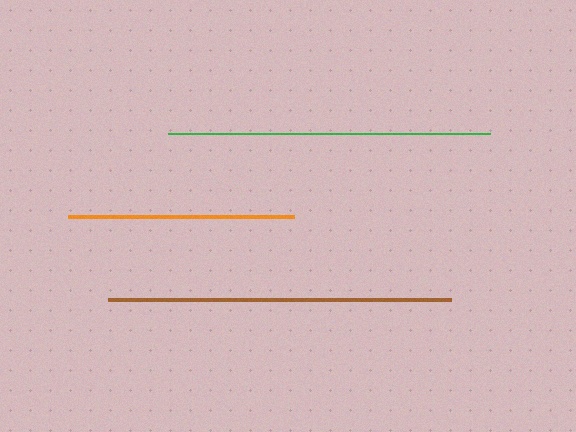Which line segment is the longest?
The brown line is the longest at approximately 343 pixels.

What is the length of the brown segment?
The brown segment is approximately 343 pixels long.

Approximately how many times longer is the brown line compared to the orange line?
The brown line is approximately 1.5 times the length of the orange line.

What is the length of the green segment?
The green segment is approximately 323 pixels long.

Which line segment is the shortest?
The orange line is the shortest at approximately 225 pixels.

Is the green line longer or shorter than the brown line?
The brown line is longer than the green line.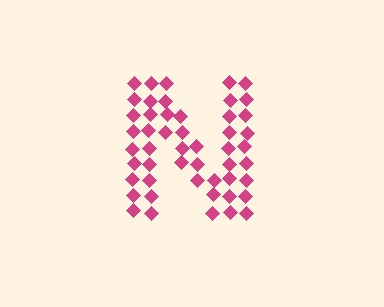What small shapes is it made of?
It is made of small diamonds.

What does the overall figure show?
The overall figure shows the letter N.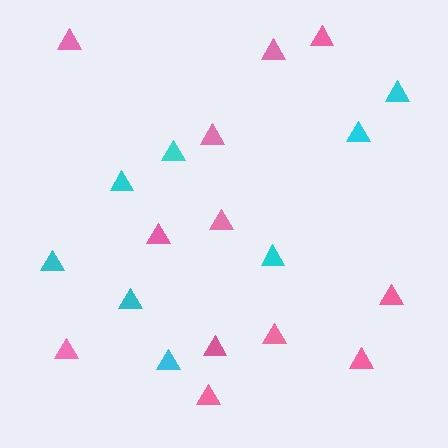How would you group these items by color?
There are 2 groups: one group of cyan triangles (8) and one group of pink triangles (12).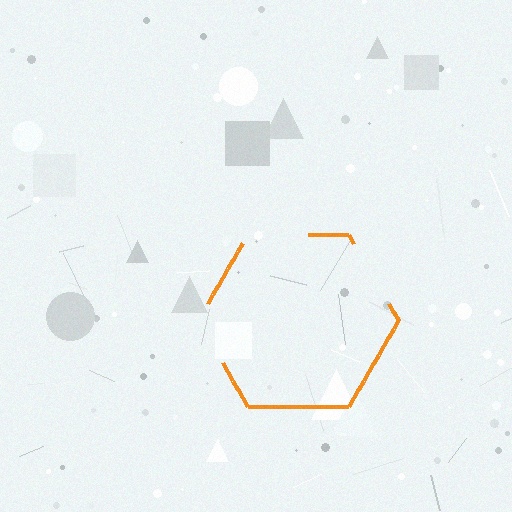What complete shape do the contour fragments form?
The contour fragments form a hexagon.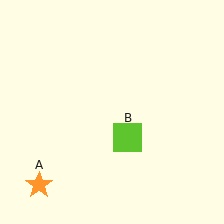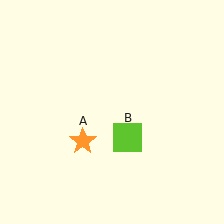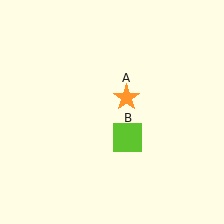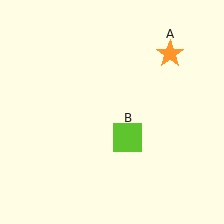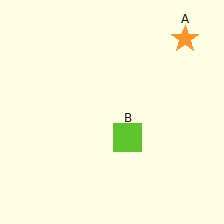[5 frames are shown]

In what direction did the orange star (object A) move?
The orange star (object A) moved up and to the right.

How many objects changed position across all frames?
1 object changed position: orange star (object A).